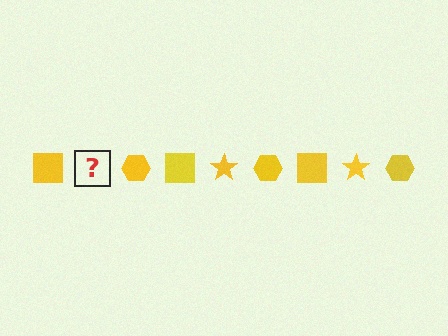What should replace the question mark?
The question mark should be replaced with a yellow star.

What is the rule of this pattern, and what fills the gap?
The rule is that the pattern cycles through square, star, hexagon shapes in yellow. The gap should be filled with a yellow star.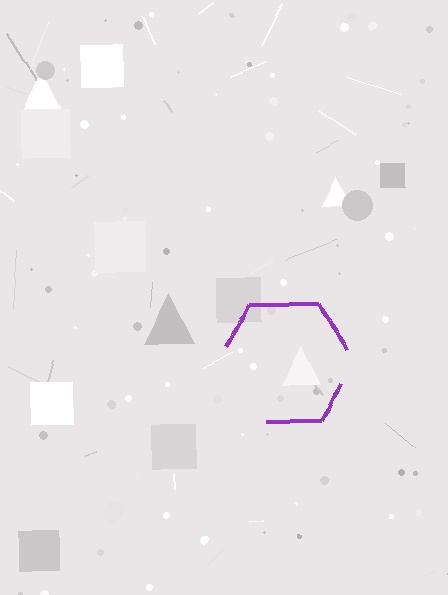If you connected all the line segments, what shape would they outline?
They would outline a hexagon.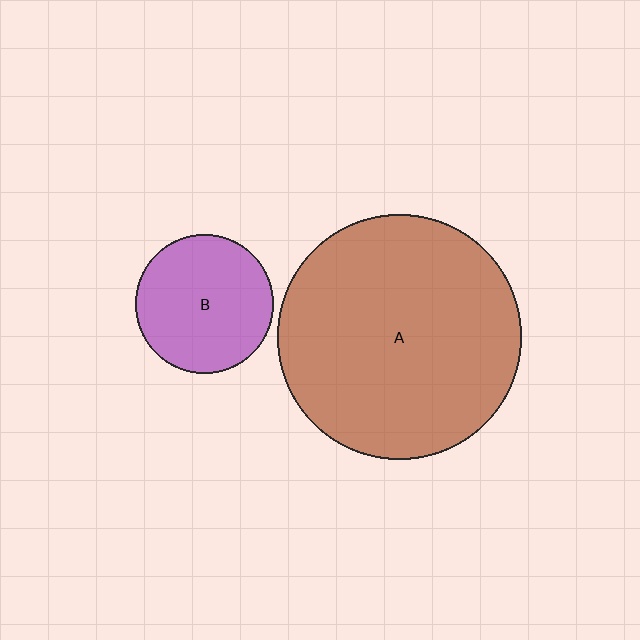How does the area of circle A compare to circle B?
Approximately 3.1 times.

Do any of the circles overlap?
No, none of the circles overlap.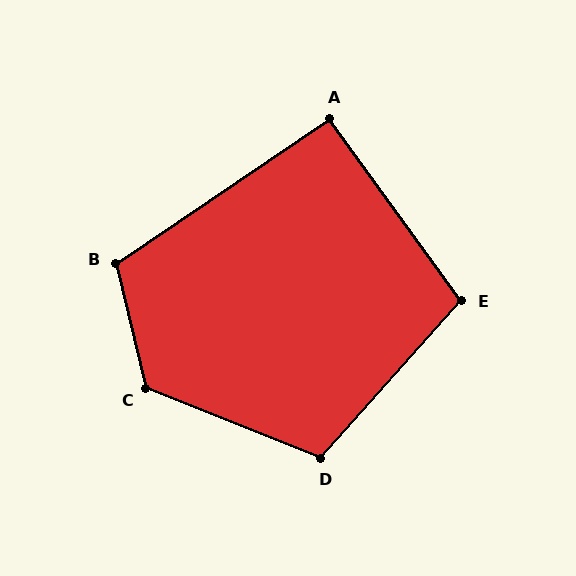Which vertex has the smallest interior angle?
A, at approximately 92 degrees.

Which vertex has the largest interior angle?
C, at approximately 125 degrees.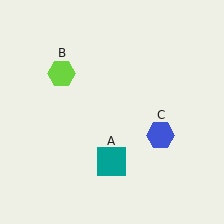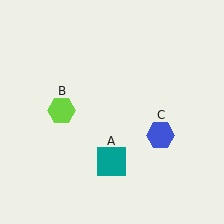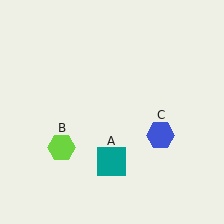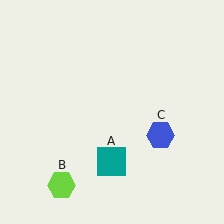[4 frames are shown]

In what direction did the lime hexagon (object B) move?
The lime hexagon (object B) moved down.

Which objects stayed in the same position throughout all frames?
Teal square (object A) and blue hexagon (object C) remained stationary.